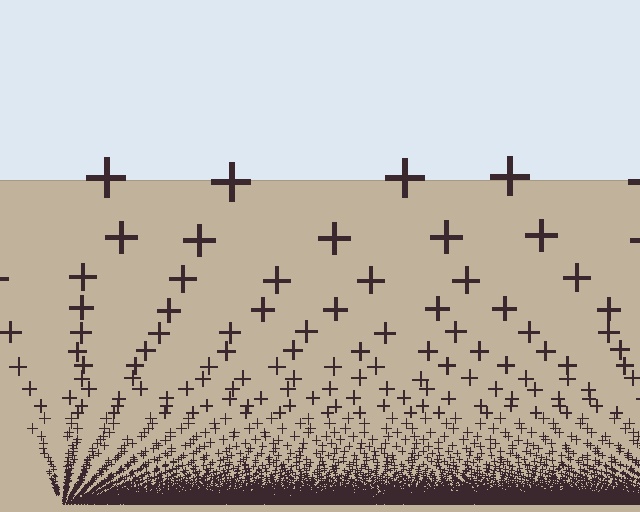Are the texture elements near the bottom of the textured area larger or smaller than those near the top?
Smaller. The gradient is inverted — elements near the bottom are smaller and denser.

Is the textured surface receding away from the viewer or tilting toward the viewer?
The surface appears to tilt toward the viewer. Texture elements get larger and sparser toward the top.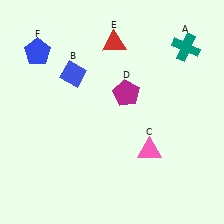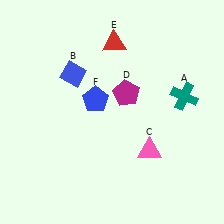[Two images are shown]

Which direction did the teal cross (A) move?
The teal cross (A) moved down.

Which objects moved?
The objects that moved are: the teal cross (A), the blue pentagon (F).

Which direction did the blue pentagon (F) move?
The blue pentagon (F) moved right.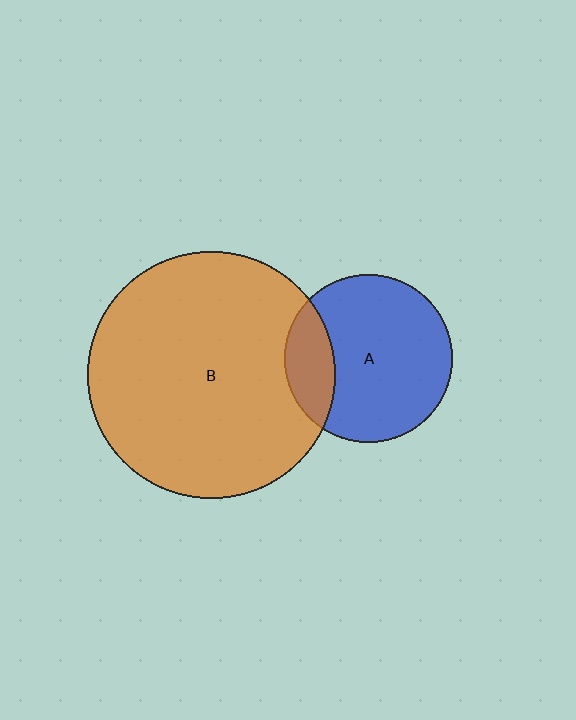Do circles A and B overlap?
Yes.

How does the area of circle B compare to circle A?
Approximately 2.2 times.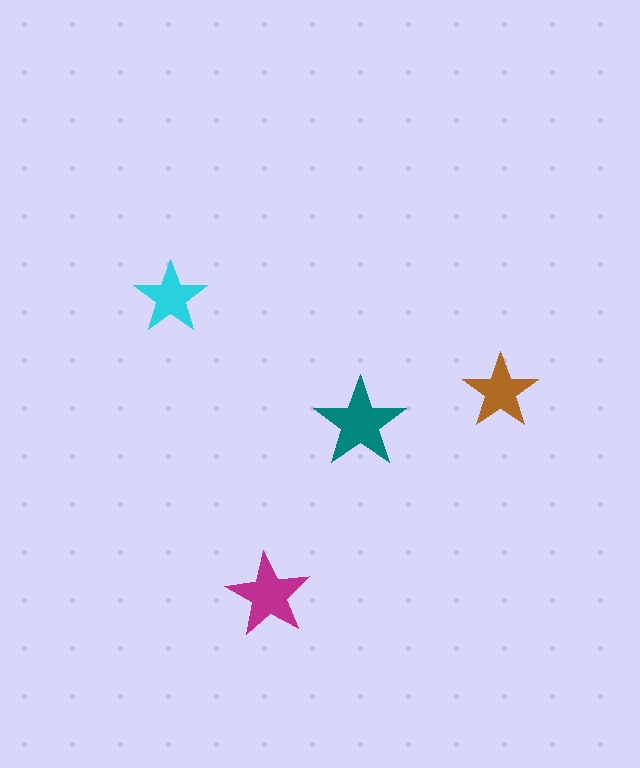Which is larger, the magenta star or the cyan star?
The magenta one.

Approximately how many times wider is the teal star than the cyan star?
About 1.5 times wider.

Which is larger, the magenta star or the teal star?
The teal one.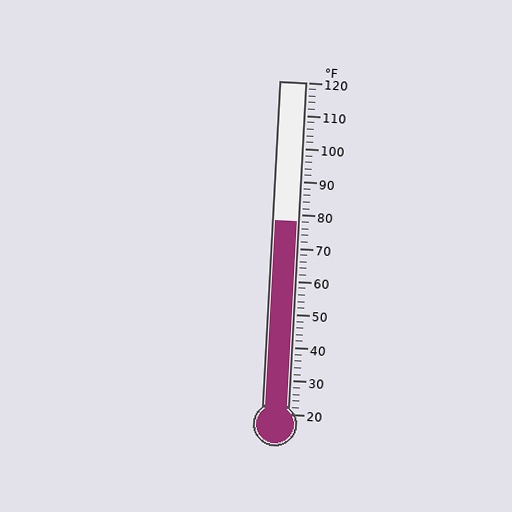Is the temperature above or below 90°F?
The temperature is below 90°F.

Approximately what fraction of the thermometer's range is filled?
The thermometer is filled to approximately 60% of its range.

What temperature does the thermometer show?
The thermometer shows approximately 78°F.